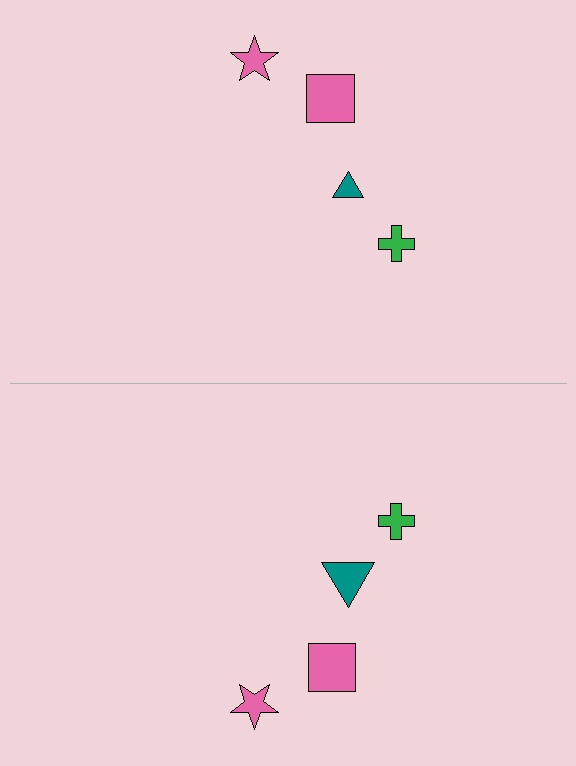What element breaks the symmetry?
The teal triangle on the bottom side has a different size than its mirror counterpart.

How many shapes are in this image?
There are 8 shapes in this image.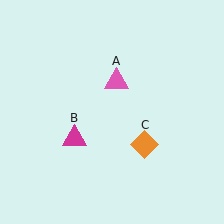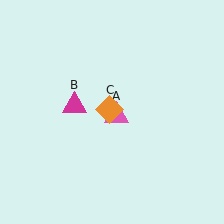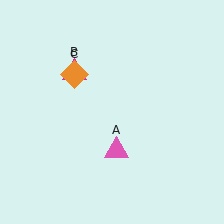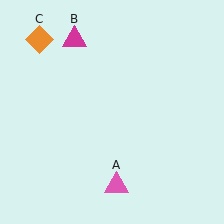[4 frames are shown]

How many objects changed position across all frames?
3 objects changed position: pink triangle (object A), magenta triangle (object B), orange diamond (object C).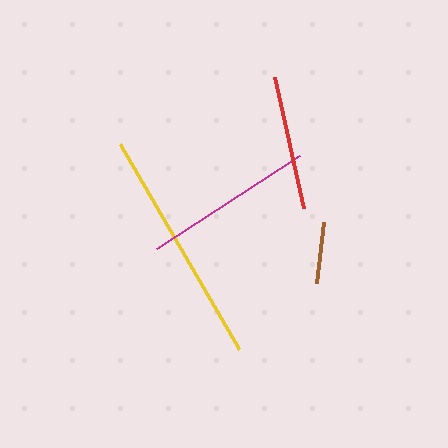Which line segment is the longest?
The yellow line is the longest at approximately 237 pixels.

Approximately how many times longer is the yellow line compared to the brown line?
The yellow line is approximately 3.8 times the length of the brown line.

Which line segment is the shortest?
The brown line is the shortest at approximately 62 pixels.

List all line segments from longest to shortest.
From longest to shortest: yellow, magenta, red, brown.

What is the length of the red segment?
The red segment is approximately 134 pixels long.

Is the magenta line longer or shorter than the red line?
The magenta line is longer than the red line.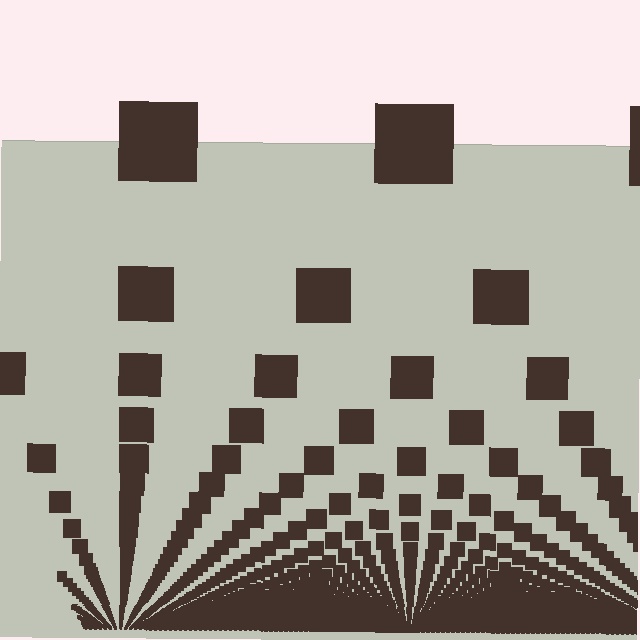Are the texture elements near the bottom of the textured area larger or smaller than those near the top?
Smaller. The gradient is inverted — elements near the bottom are smaller and denser.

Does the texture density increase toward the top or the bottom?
Density increases toward the bottom.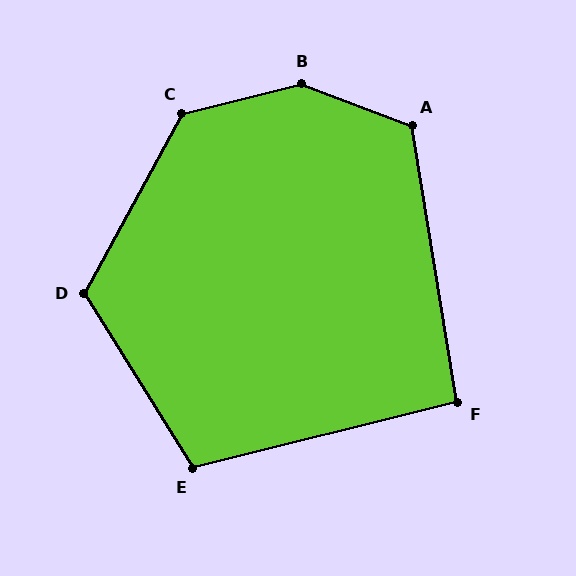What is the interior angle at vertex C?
Approximately 132 degrees (obtuse).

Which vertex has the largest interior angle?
B, at approximately 145 degrees.